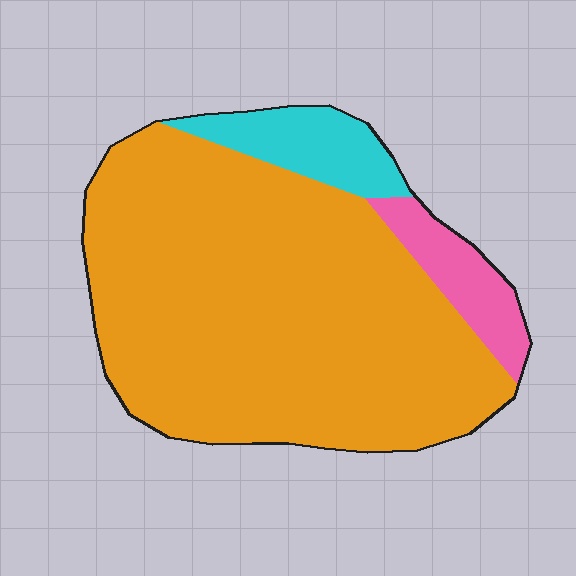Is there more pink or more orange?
Orange.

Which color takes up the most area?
Orange, at roughly 80%.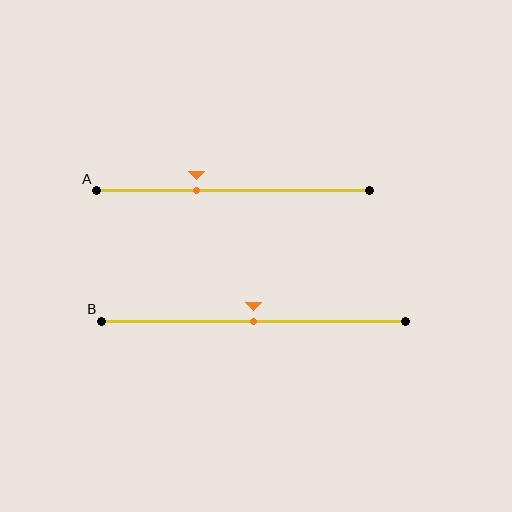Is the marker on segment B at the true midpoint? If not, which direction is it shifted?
Yes, the marker on segment B is at the true midpoint.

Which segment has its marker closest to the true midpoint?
Segment B has its marker closest to the true midpoint.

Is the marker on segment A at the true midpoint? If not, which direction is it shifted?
No, the marker on segment A is shifted to the left by about 14% of the segment length.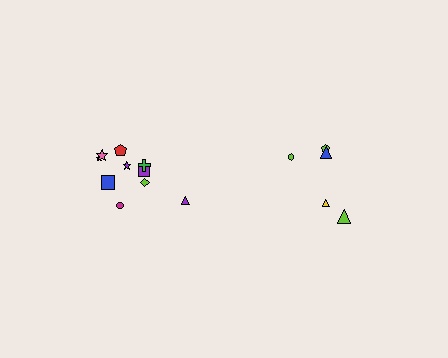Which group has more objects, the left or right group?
The left group.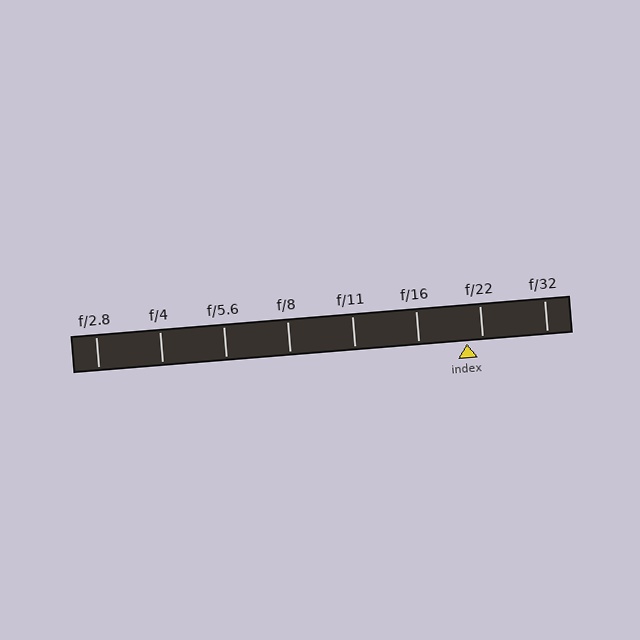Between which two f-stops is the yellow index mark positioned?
The index mark is between f/16 and f/22.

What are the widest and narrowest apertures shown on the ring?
The widest aperture shown is f/2.8 and the narrowest is f/32.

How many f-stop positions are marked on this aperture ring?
There are 8 f-stop positions marked.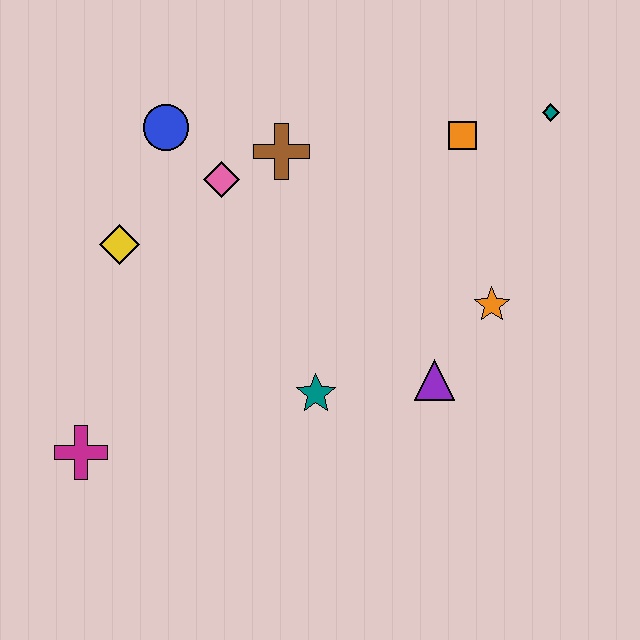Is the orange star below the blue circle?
Yes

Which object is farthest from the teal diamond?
The magenta cross is farthest from the teal diamond.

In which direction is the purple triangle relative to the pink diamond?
The purple triangle is to the right of the pink diamond.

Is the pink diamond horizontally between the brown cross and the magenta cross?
Yes